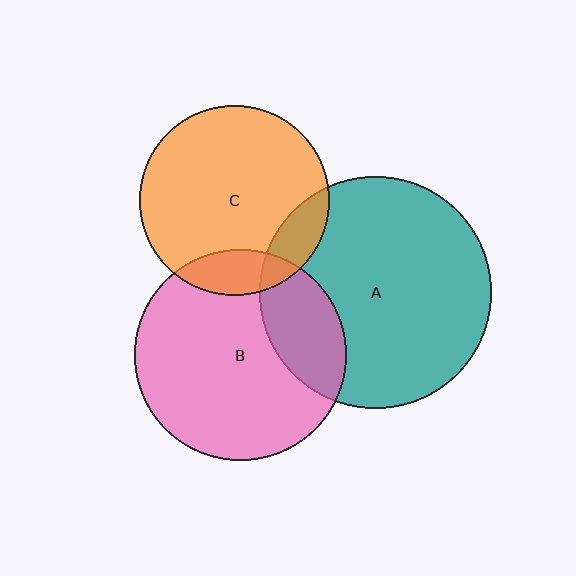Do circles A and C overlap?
Yes.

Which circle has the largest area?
Circle A (teal).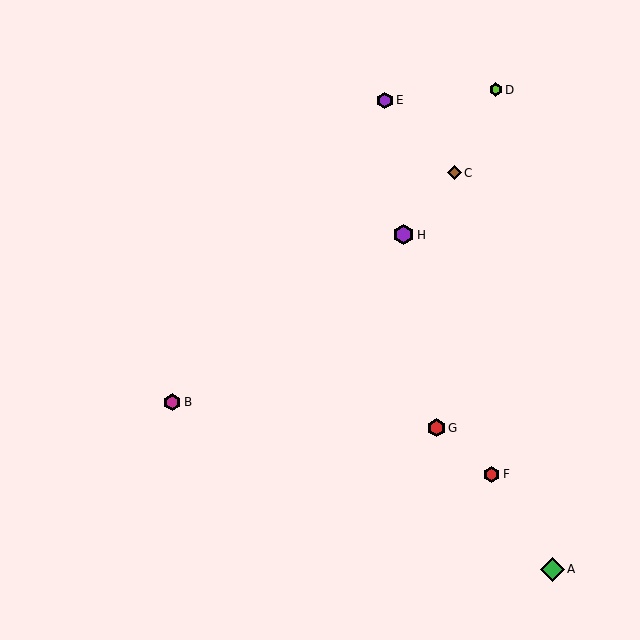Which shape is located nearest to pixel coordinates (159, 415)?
The magenta hexagon (labeled B) at (172, 402) is nearest to that location.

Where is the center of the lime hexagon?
The center of the lime hexagon is at (496, 90).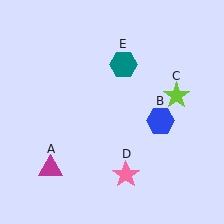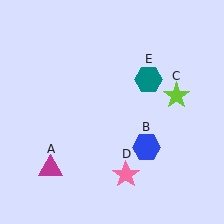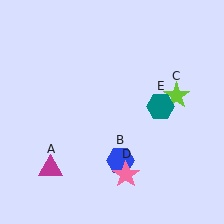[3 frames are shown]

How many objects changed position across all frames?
2 objects changed position: blue hexagon (object B), teal hexagon (object E).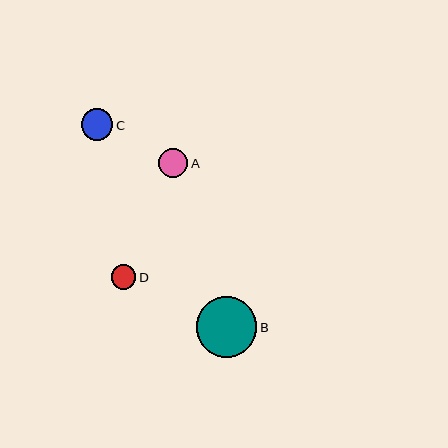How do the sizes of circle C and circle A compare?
Circle C and circle A are approximately the same size.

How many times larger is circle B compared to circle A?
Circle B is approximately 2.1 times the size of circle A.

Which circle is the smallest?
Circle D is the smallest with a size of approximately 25 pixels.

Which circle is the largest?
Circle B is the largest with a size of approximately 61 pixels.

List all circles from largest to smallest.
From largest to smallest: B, C, A, D.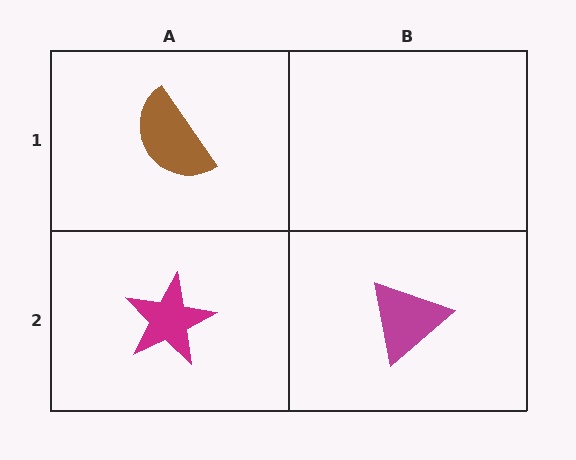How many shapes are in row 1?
1 shape.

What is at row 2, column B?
A magenta triangle.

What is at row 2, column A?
A magenta star.